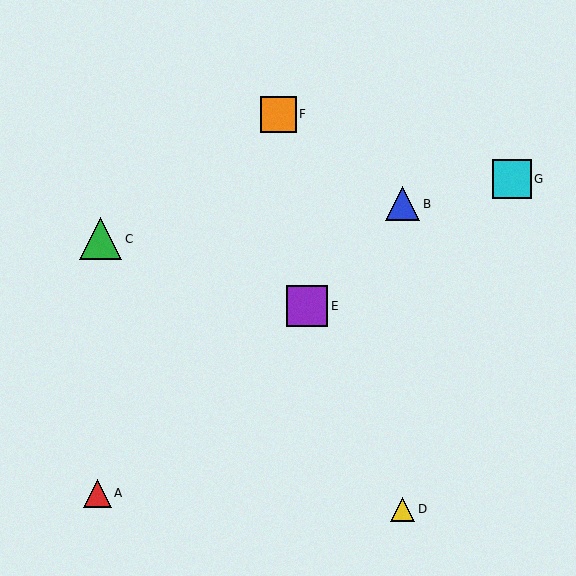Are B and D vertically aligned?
Yes, both are at x≈403.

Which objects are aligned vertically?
Objects B, D are aligned vertically.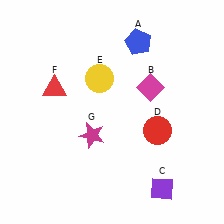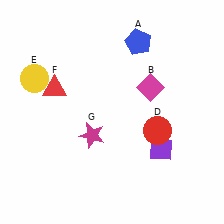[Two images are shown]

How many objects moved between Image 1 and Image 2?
2 objects moved between the two images.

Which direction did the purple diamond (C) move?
The purple diamond (C) moved up.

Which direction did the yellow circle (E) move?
The yellow circle (E) moved left.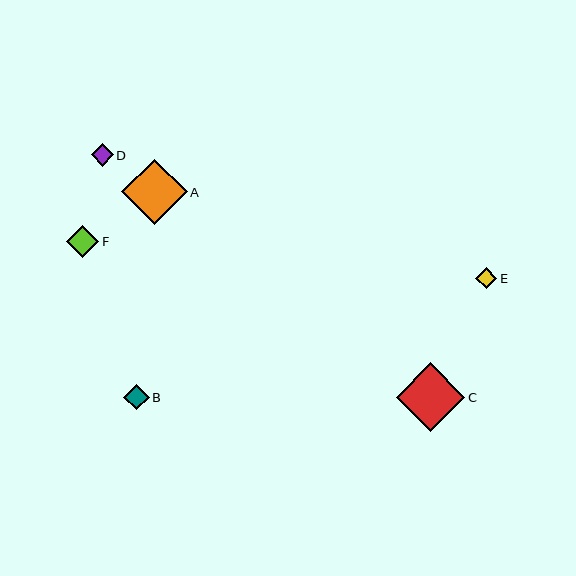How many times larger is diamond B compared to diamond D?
Diamond B is approximately 1.2 times the size of diamond D.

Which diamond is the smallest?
Diamond E is the smallest with a size of approximately 21 pixels.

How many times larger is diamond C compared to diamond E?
Diamond C is approximately 3.2 times the size of diamond E.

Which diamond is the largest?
Diamond C is the largest with a size of approximately 68 pixels.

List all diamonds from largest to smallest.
From largest to smallest: C, A, F, B, D, E.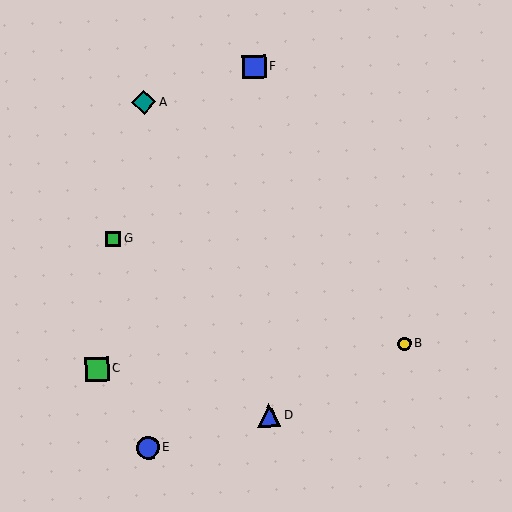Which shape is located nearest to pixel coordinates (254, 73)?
The blue square (labeled F) at (254, 67) is nearest to that location.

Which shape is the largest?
The blue triangle (labeled D) is the largest.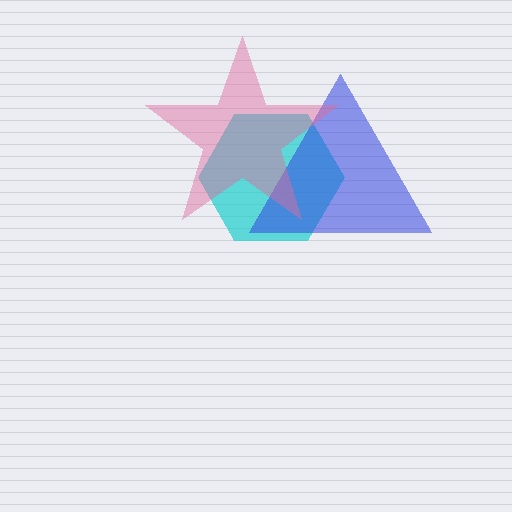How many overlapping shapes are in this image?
There are 3 overlapping shapes in the image.